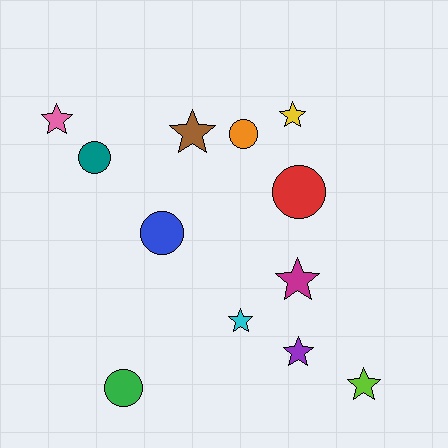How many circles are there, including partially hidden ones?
There are 5 circles.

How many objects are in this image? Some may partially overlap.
There are 12 objects.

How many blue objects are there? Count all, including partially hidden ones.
There is 1 blue object.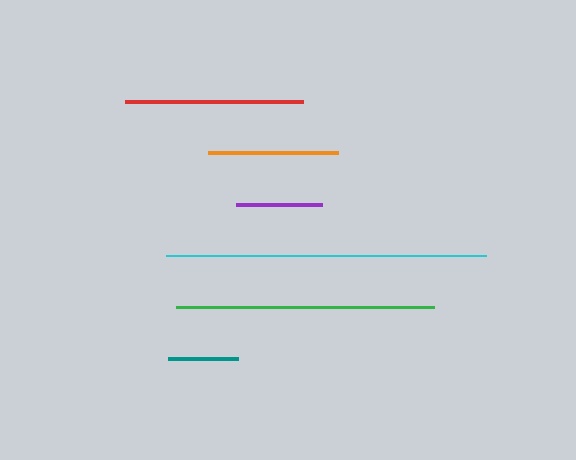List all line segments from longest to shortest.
From longest to shortest: cyan, green, red, orange, purple, teal.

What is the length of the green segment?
The green segment is approximately 259 pixels long.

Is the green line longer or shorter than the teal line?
The green line is longer than the teal line.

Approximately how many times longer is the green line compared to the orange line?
The green line is approximately 2.0 times the length of the orange line.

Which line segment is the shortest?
The teal line is the shortest at approximately 70 pixels.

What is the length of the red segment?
The red segment is approximately 178 pixels long.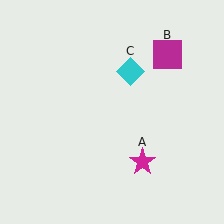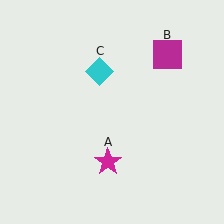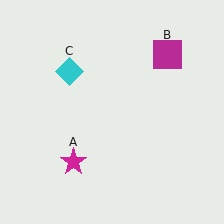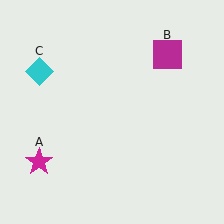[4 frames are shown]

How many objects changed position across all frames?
2 objects changed position: magenta star (object A), cyan diamond (object C).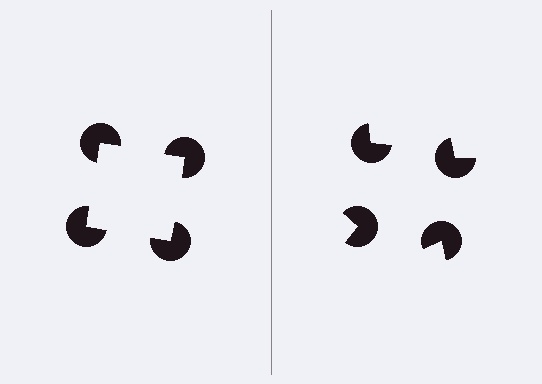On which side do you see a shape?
An illusory square appears on the left side. On the right side the wedge cuts are rotated, so no coherent shape forms.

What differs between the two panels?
The pac-man discs are positioned identically on both sides; only the wedge orientations differ. On the left they align to a square; on the right they are misaligned.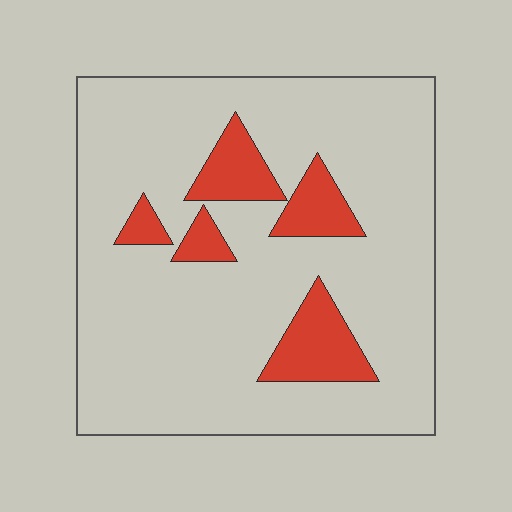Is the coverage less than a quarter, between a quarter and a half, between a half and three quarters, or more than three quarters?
Less than a quarter.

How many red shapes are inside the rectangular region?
5.